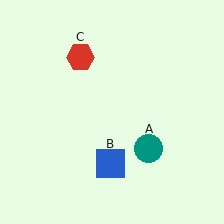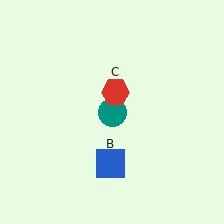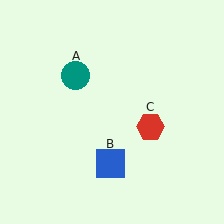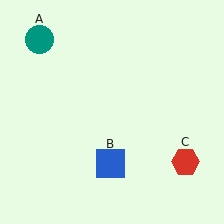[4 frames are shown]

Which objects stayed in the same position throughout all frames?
Blue square (object B) remained stationary.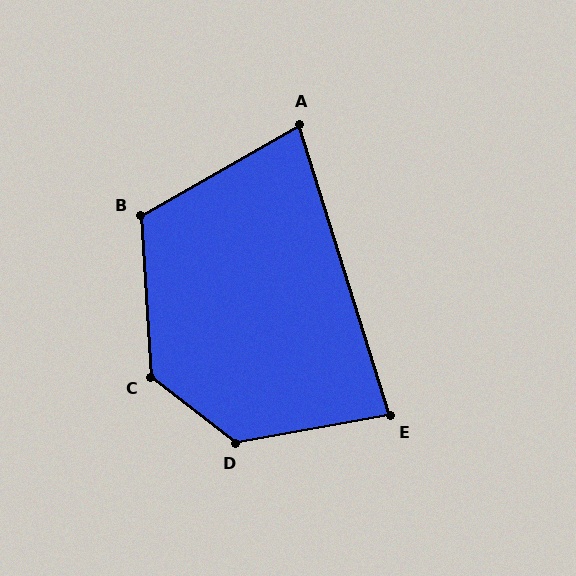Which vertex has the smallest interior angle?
A, at approximately 77 degrees.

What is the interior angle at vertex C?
Approximately 131 degrees (obtuse).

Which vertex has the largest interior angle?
D, at approximately 132 degrees.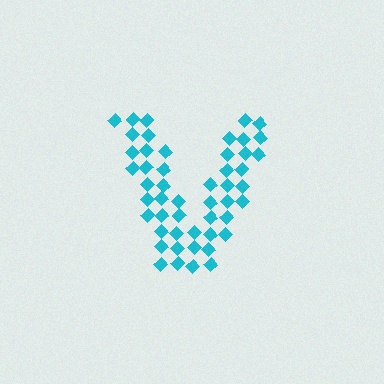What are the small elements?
The small elements are diamonds.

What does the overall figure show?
The overall figure shows the letter V.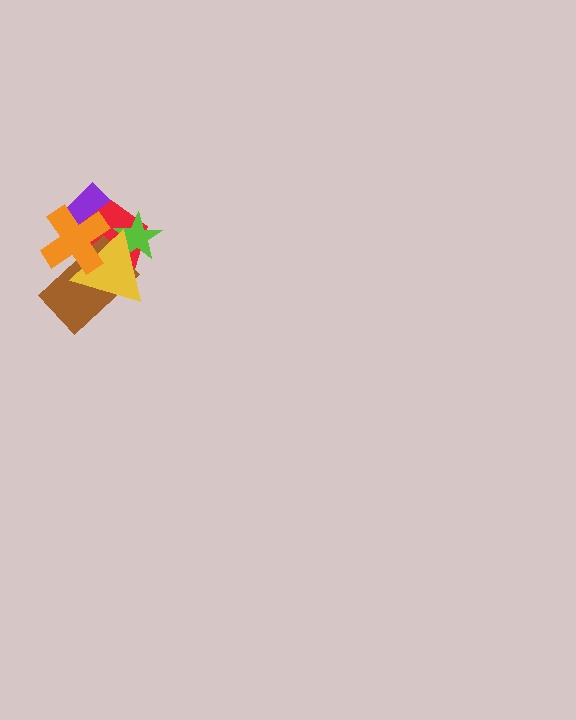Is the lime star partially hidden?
Yes, it is partially covered by another shape.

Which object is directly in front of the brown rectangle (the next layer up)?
The yellow triangle is directly in front of the brown rectangle.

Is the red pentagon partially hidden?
Yes, it is partially covered by another shape.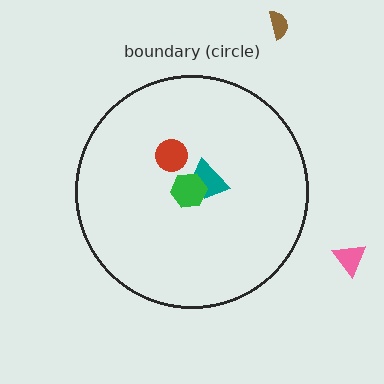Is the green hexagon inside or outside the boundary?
Inside.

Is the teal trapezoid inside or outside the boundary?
Inside.